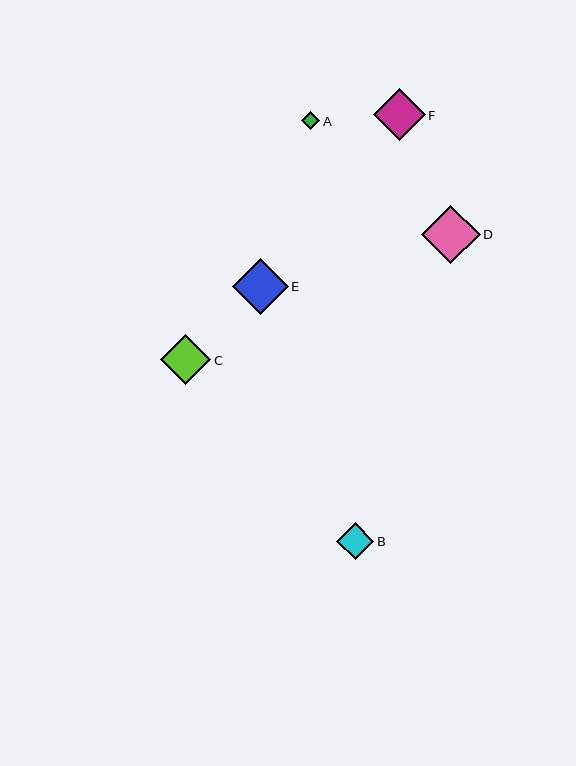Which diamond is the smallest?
Diamond A is the smallest with a size of approximately 19 pixels.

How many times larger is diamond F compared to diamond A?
Diamond F is approximately 2.8 times the size of diamond A.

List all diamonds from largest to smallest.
From largest to smallest: D, E, F, C, B, A.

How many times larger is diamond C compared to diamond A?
Diamond C is approximately 2.7 times the size of diamond A.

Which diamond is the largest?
Diamond D is the largest with a size of approximately 58 pixels.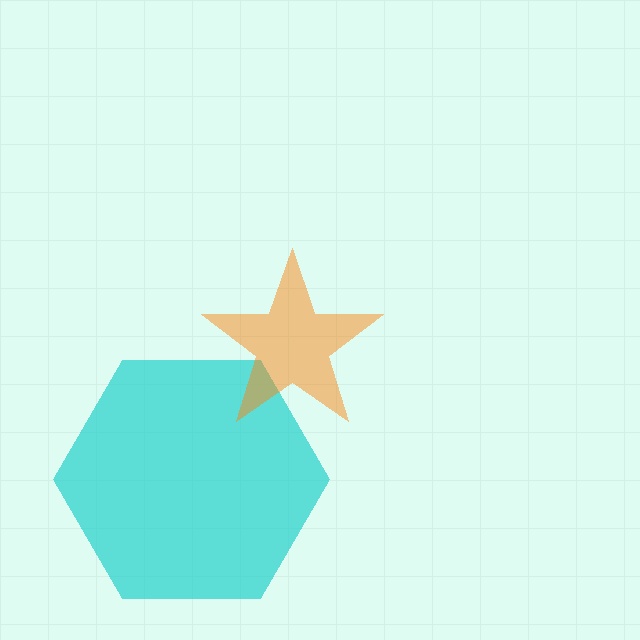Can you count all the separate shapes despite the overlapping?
Yes, there are 2 separate shapes.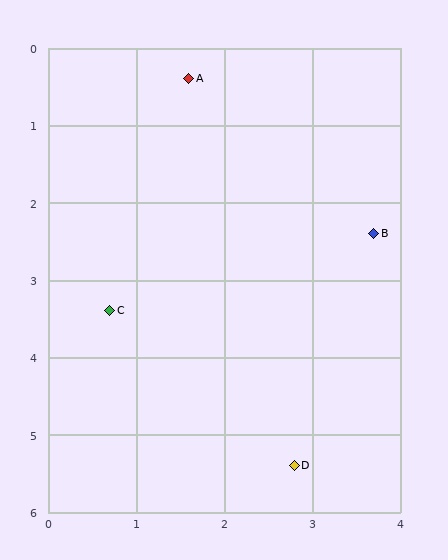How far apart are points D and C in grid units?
Points D and C are about 2.9 grid units apart.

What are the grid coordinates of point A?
Point A is at approximately (1.6, 0.4).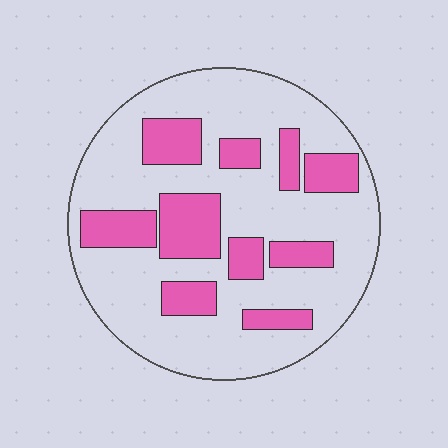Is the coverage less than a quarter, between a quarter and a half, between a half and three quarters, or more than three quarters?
Between a quarter and a half.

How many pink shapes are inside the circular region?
10.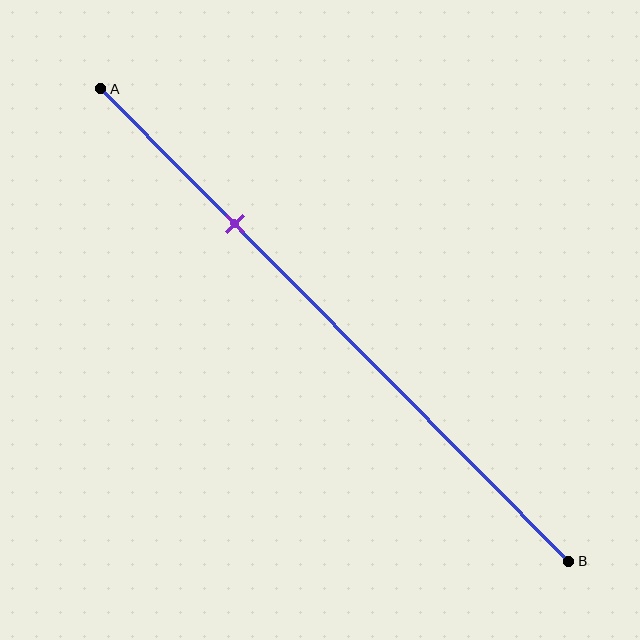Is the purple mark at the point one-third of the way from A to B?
No, the mark is at about 30% from A, not at the 33% one-third point.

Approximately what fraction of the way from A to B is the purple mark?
The purple mark is approximately 30% of the way from A to B.